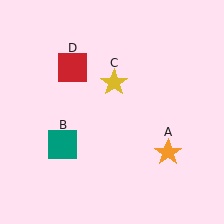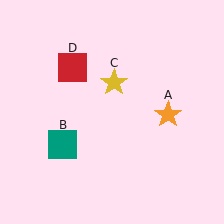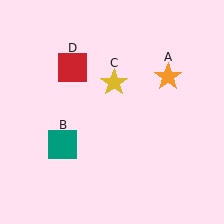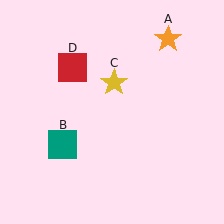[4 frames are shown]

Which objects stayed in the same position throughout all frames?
Teal square (object B) and yellow star (object C) and red square (object D) remained stationary.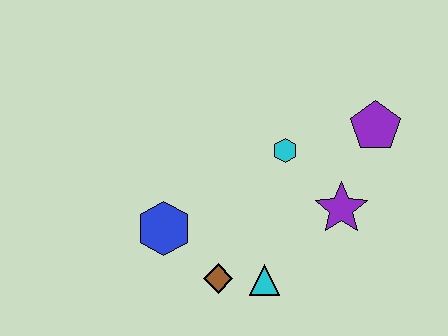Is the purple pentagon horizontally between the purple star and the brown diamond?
No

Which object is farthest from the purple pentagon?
The blue hexagon is farthest from the purple pentagon.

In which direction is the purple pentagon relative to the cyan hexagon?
The purple pentagon is to the right of the cyan hexagon.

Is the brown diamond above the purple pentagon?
No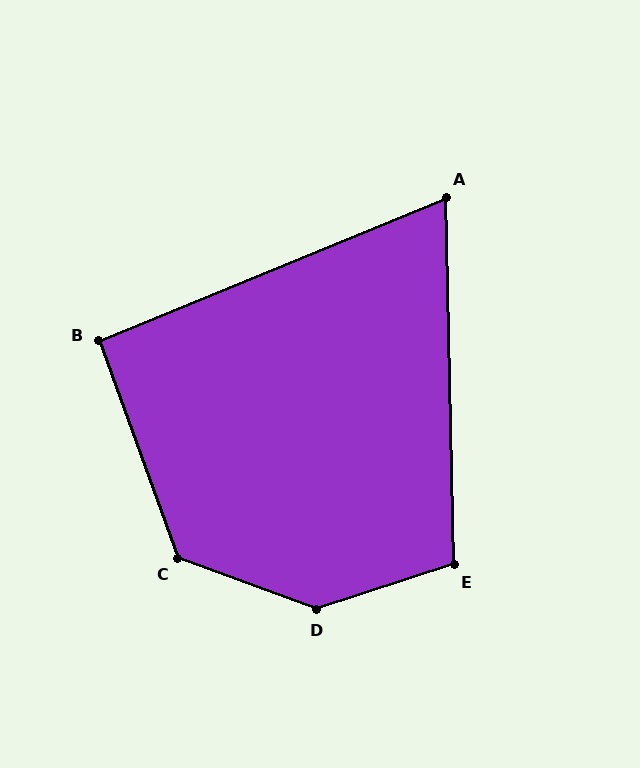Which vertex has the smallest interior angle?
A, at approximately 69 degrees.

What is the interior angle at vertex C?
Approximately 130 degrees (obtuse).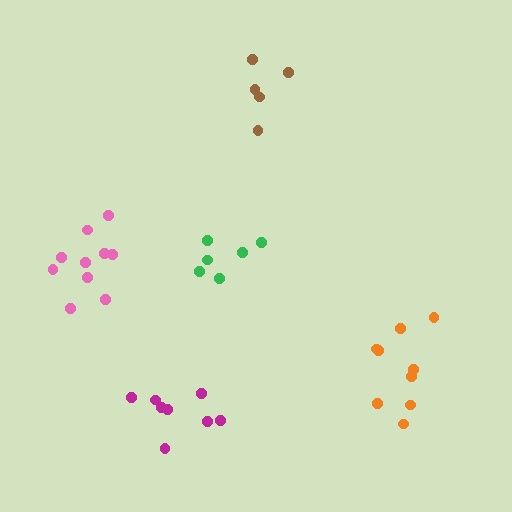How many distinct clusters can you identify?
There are 5 distinct clusters.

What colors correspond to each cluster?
The clusters are colored: brown, green, orange, pink, magenta.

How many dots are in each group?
Group 1: 5 dots, Group 2: 6 dots, Group 3: 9 dots, Group 4: 10 dots, Group 5: 8 dots (38 total).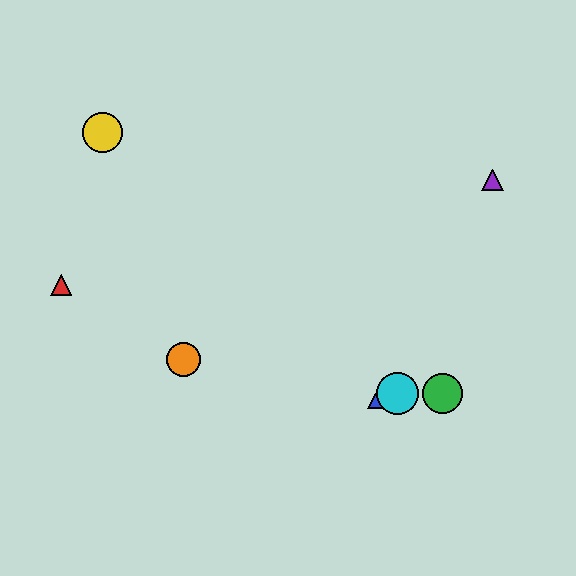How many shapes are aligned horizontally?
3 shapes (the blue triangle, the green circle, the cyan circle) are aligned horizontally.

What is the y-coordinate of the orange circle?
The orange circle is at y≈360.